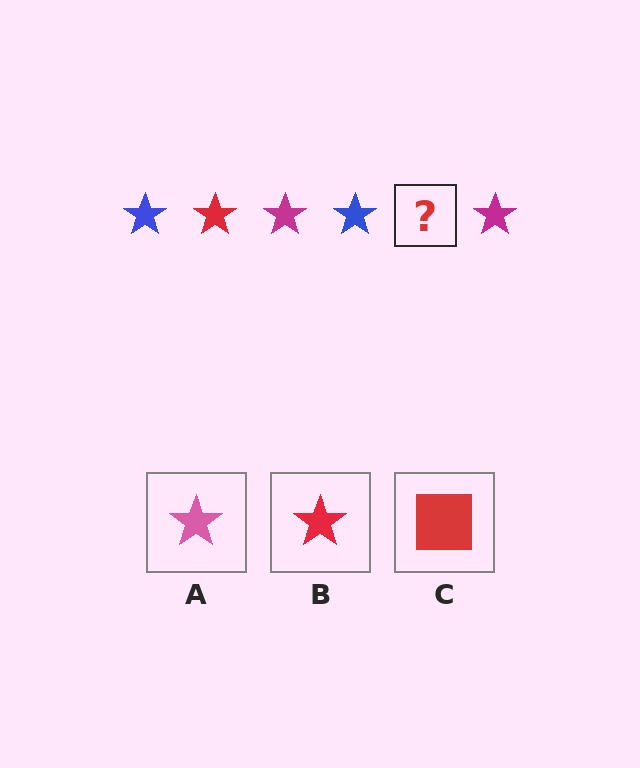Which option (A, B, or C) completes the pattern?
B.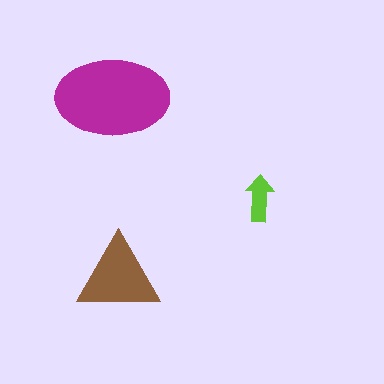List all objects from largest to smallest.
The magenta ellipse, the brown triangle, the lime arrow.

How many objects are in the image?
There are 3 objects in the image.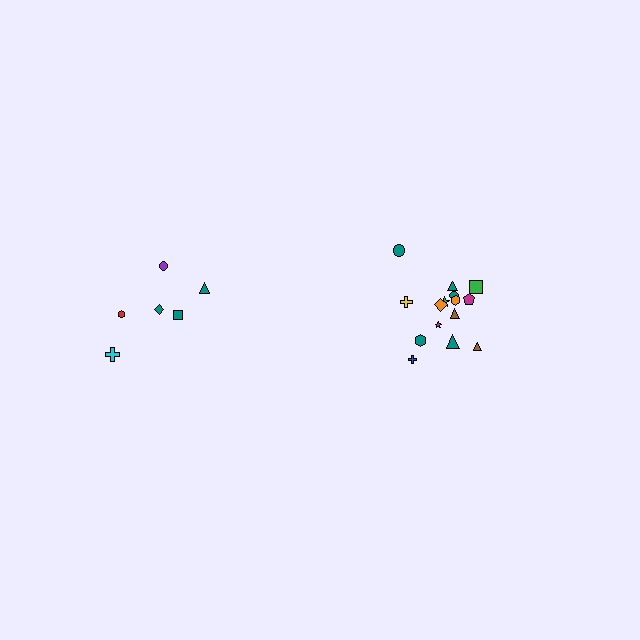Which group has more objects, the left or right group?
The right group.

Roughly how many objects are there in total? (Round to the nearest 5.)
Roughly 20 objects in total.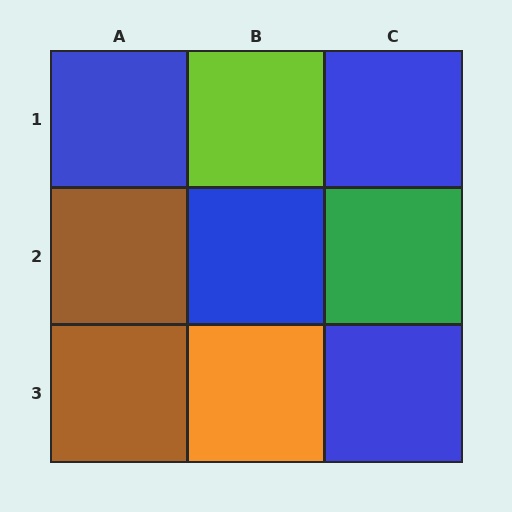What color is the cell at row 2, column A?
Brown.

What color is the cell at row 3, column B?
Orange.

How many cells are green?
1 cell is green.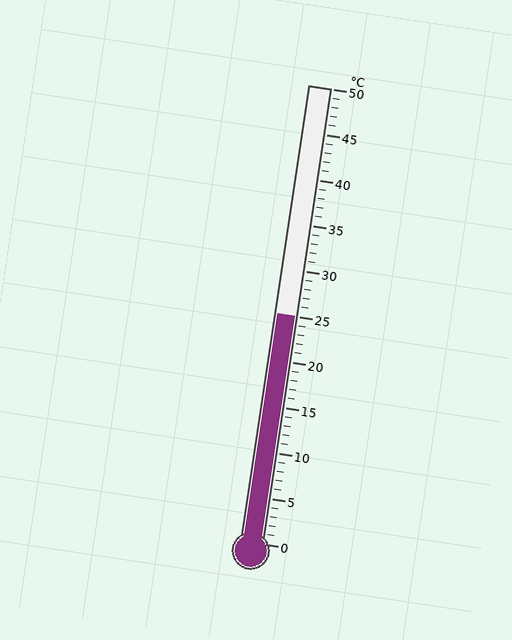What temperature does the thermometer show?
The thermometer shows approximately 25°C.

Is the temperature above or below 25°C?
The temperature is at 25°C.